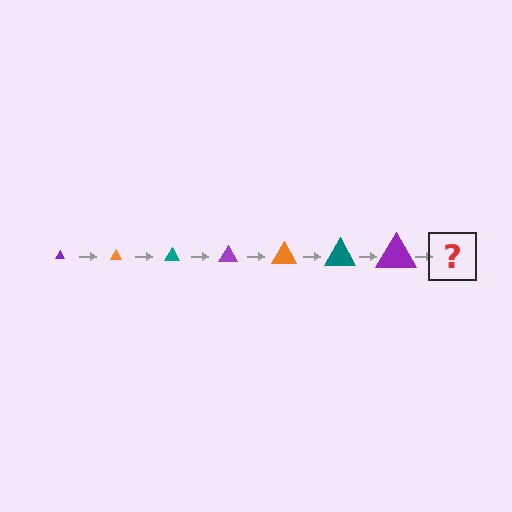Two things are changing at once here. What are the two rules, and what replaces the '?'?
The two rules are that the triangle grows larger each step and the color cycles through purple, orange, and teal. The '?' should be an orange triangle, larger than the previous one.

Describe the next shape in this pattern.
It should be an orange triangle, larger than the previous one.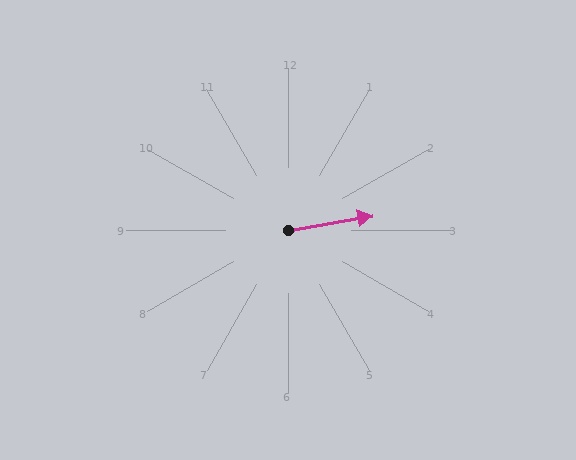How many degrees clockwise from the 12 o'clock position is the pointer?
Approximately 80 degrees.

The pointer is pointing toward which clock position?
Roughly 3 o'clock.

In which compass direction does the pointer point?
East.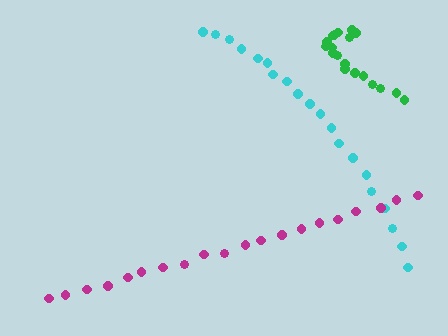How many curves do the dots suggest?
There are 3 distinct paths.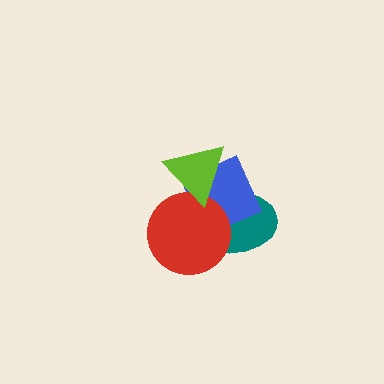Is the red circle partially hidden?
Yes, it is partially covered by another shape.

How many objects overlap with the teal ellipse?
3 objects overlap with the teal ellipse.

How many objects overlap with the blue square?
3 objects overlap with the blue square.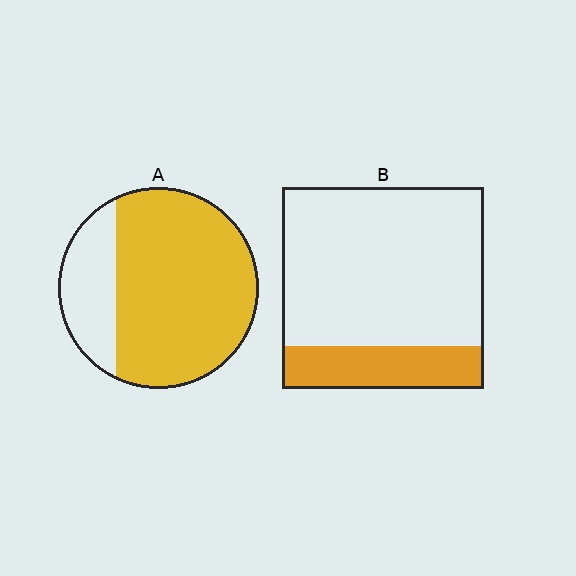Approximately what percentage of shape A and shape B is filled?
A is approximately 75% and B is approximately 20%.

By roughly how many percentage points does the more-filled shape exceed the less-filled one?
By roughly 55 percentage points (A over B).